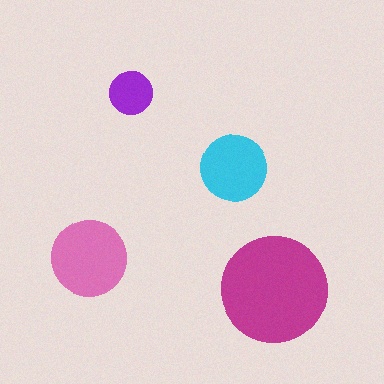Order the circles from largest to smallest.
the magenta one, the pink one, the cyan one, the purple one.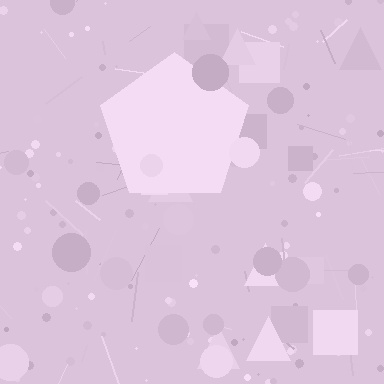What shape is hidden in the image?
A pentagon is hidden in the image.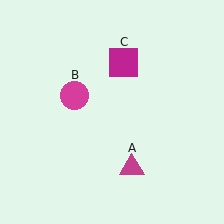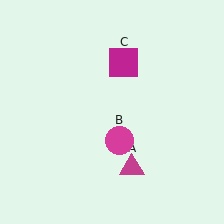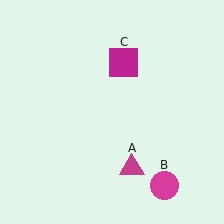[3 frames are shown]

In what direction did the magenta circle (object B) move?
The magenta circle (object B) moved down and to the right.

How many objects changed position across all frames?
1 object changed position: magenta circle (object B).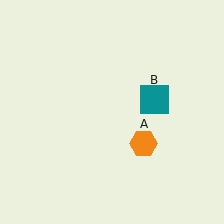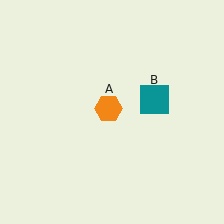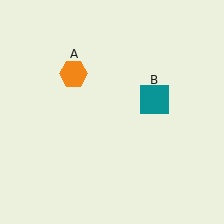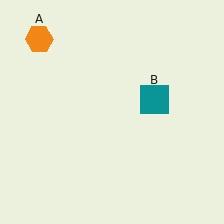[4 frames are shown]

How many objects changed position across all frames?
1 object changed position: orange hexagon (object A).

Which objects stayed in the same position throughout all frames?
Teal square (object B) remained stationary.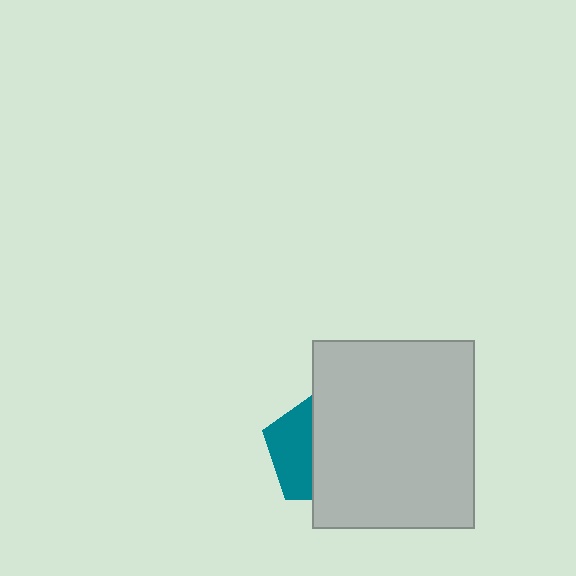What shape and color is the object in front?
The object in front is a light gray rectangle.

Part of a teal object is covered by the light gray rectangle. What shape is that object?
It is a pentagon.